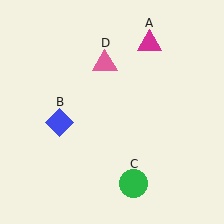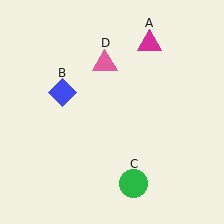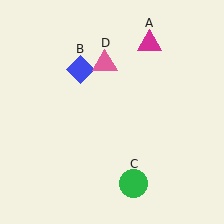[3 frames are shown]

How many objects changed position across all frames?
1 object changed position: blue diamond (object B).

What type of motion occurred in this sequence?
The blue diamond (object B) rotated clockwise around the center of the scene.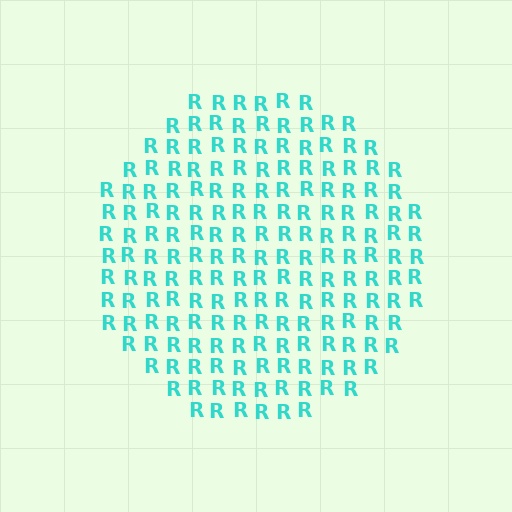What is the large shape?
The large shape is a circle.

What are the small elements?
The small elements are letter R's.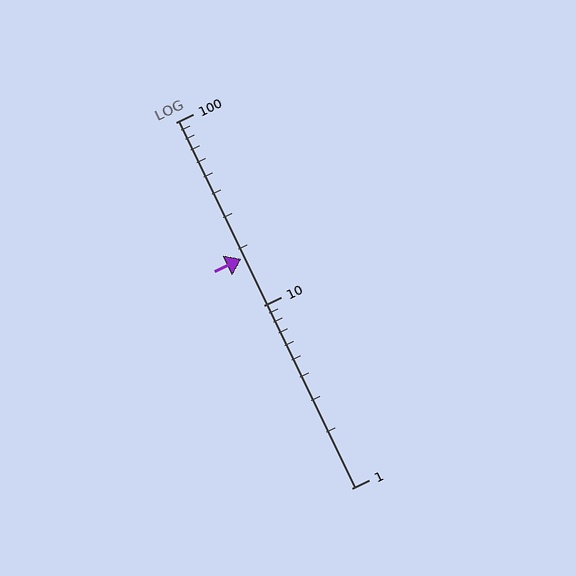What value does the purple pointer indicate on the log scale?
The pointer indicates approximately 18.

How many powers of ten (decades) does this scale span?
The scale spans 2 decades, from 1 to 100.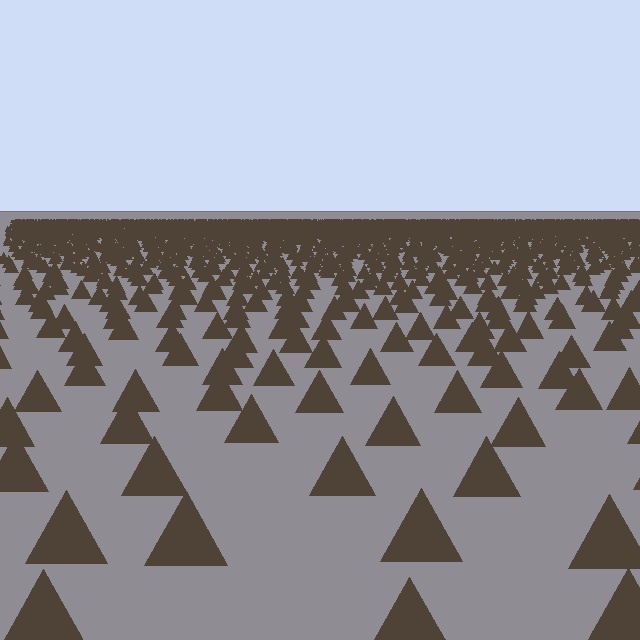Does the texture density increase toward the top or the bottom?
Density increases toward the top.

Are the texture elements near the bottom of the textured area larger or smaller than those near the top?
Larger. Near the bottom, elements are closer to the viewer and appear at a bigger on-screen size.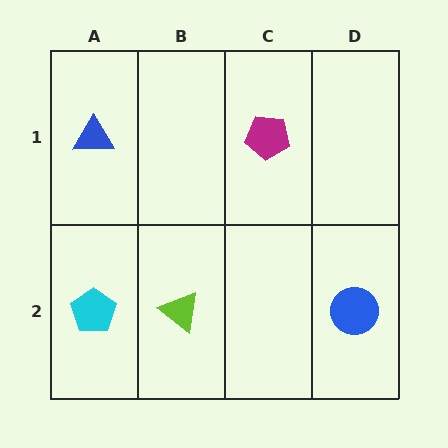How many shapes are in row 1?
2 shapes.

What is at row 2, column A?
A cyan pentagon.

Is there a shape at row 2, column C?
No, that cell is empty.